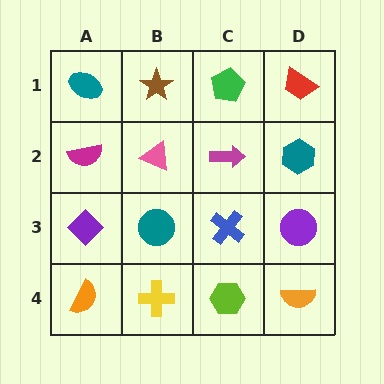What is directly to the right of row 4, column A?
A yellow cross.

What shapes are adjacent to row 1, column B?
A pink triangle (row 2, column B), a teal ellipse (row 1, column A), a green pentagon (row 1, column C).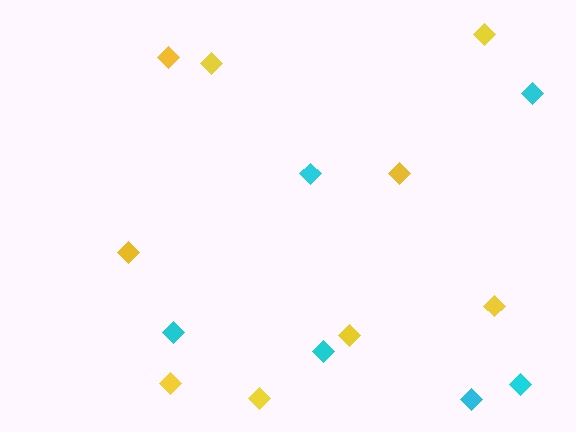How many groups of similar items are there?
There are 2 groups: one group of cyan diamonds (6) and one group of yellow diamonds (9).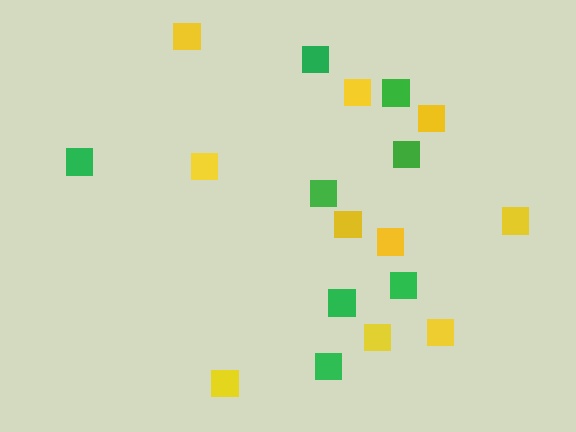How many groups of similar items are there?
There are 2 groups: one group of yellow squares (10) and one group of green squares (8).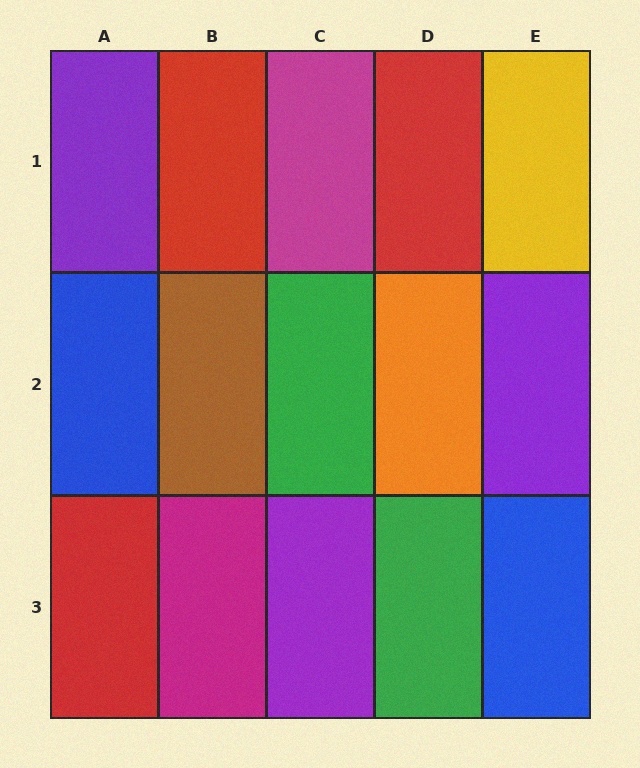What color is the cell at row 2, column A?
Blue.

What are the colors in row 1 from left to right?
Purple, red, magenta, red, yellow.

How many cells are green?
2 cells are green.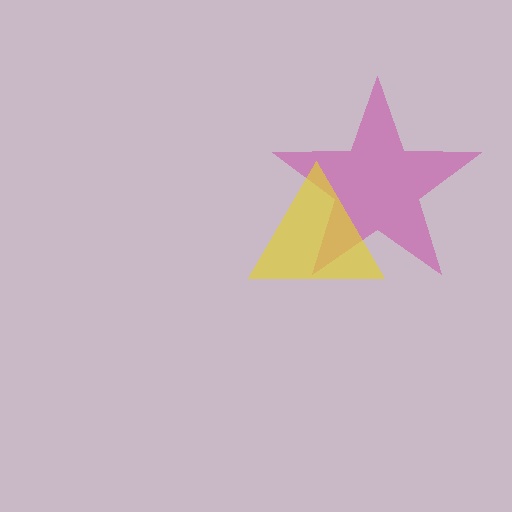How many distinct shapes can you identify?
There are 2 distinct shapes: a magenta star, a yellow triangle.